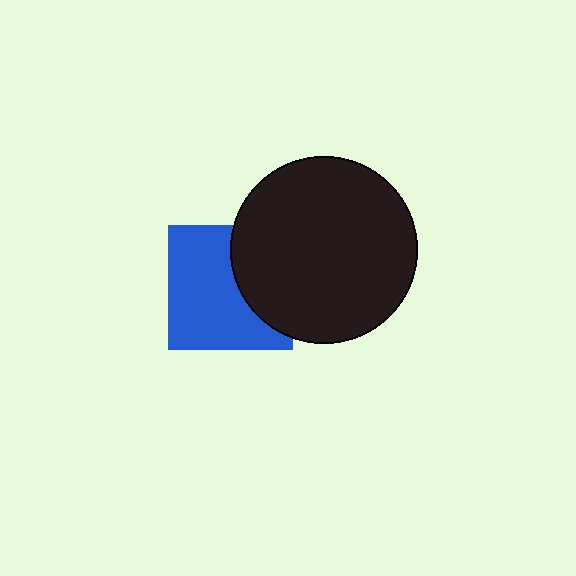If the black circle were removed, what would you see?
You would see the complete blue square.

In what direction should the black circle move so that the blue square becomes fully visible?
The black circle should move right. That is the shortest direction to clear the overlap and leave the blue square fully visible.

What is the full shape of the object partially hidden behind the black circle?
The partially hidden object is a blue square.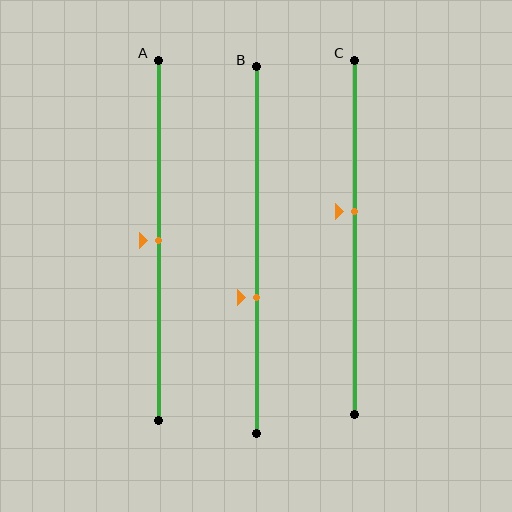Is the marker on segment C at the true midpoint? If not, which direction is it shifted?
No, the marker on segment C is shifted upward by about 7% of the segment length.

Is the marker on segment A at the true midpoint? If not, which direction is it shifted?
Yes, the marker on segment A is at the true midpoint.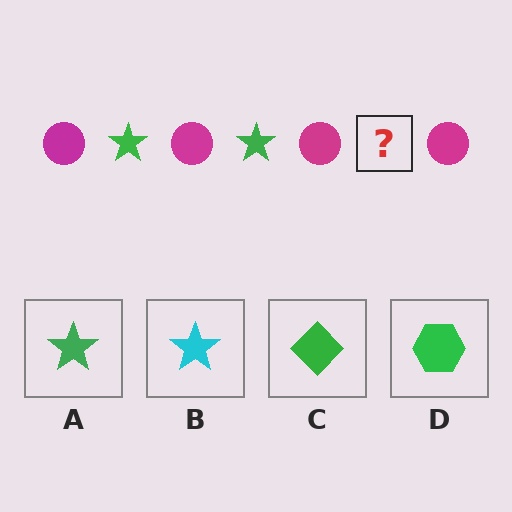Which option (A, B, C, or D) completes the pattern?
A.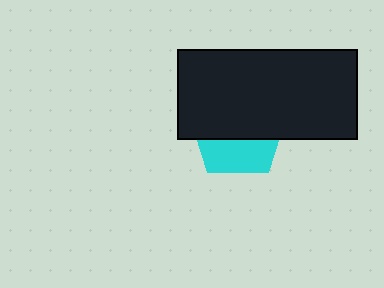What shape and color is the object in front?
The object in front is a black rectangle.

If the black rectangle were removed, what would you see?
You would see the complete cyan pentagon.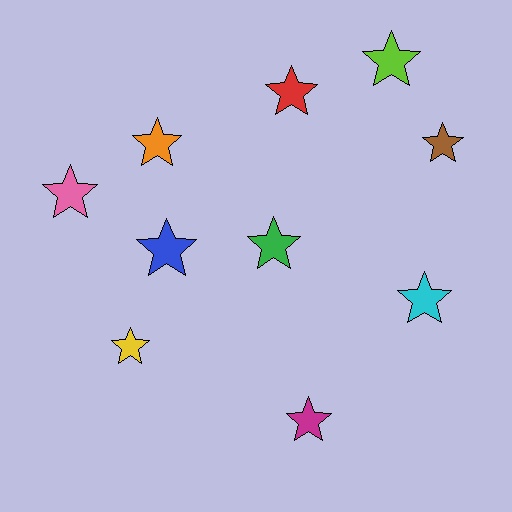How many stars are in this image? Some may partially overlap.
There are 10 stars.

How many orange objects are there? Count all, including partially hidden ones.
There is 1 orange object.